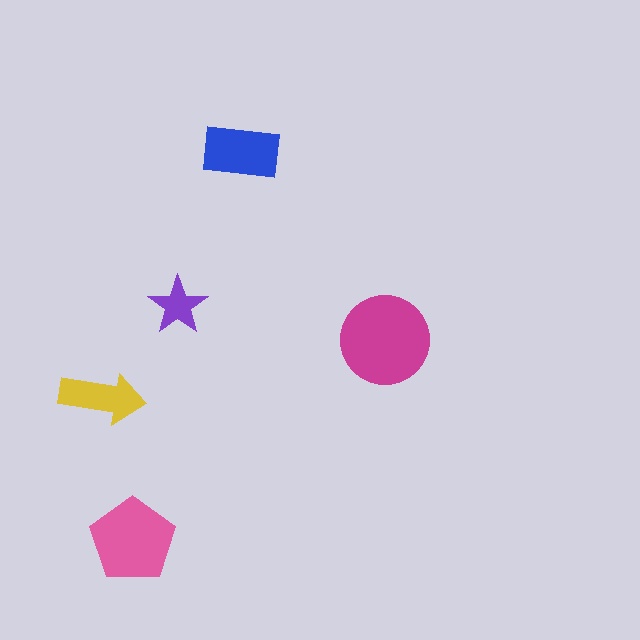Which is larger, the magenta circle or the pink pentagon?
The magenta circle.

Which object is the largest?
The magenta circle.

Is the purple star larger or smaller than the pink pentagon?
Smaller.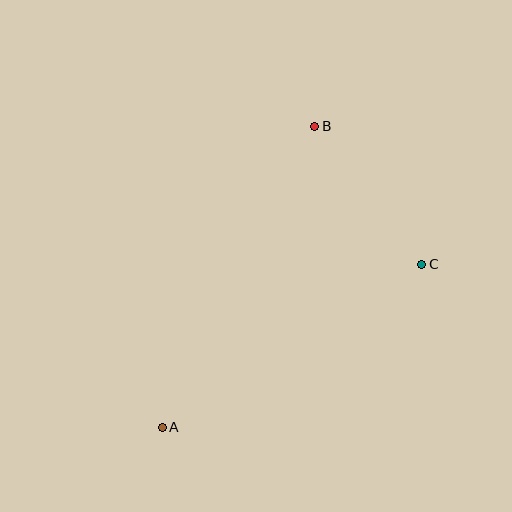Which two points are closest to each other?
Points B and C are closest to each other.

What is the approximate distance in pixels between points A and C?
The distance between A and C is approximately 306 pixels.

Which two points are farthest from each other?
Points A and B are farthest from each other.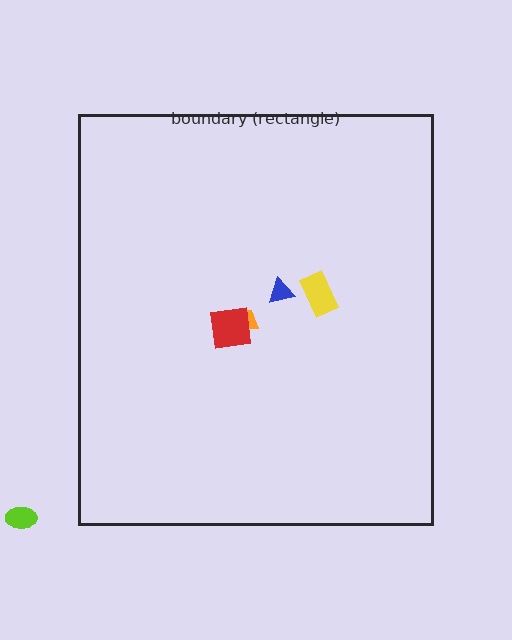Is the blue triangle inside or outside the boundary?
Inside.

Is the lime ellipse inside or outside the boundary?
Outside.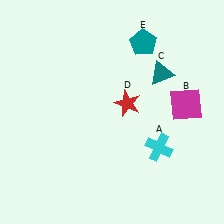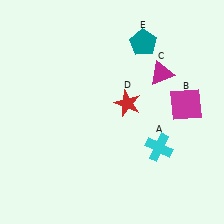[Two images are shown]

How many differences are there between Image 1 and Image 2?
There is 1 difference between the two images.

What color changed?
The triangle (C) changed from teal in Image 1 to magenta in Image 2.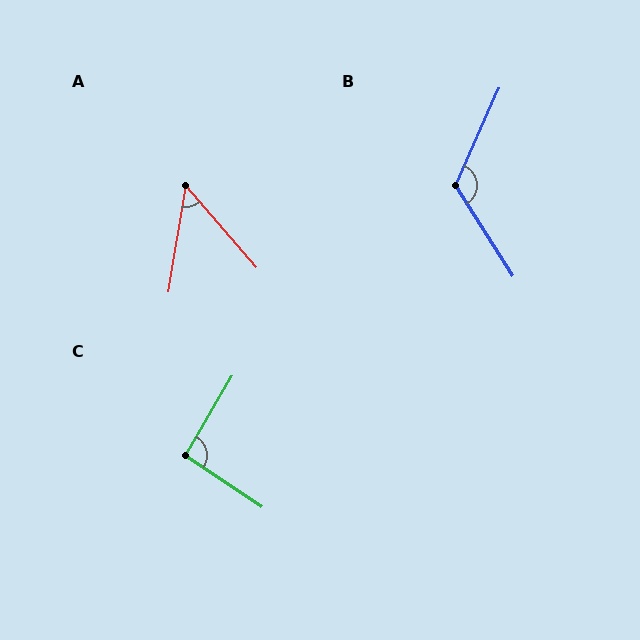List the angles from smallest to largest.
A (50°), C (93°), B (124°).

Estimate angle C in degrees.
Approximately 93 degrees.